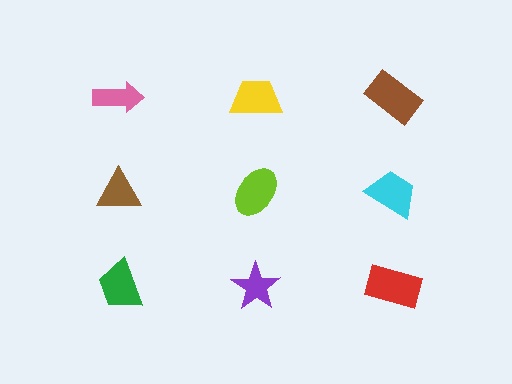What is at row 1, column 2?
A yellow trapezoid.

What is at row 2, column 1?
A brown triangle.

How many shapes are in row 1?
3 shapes.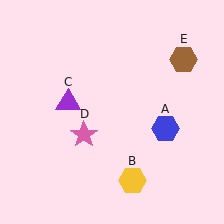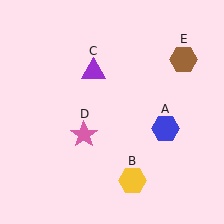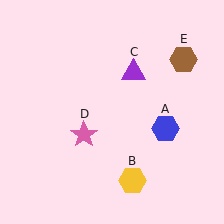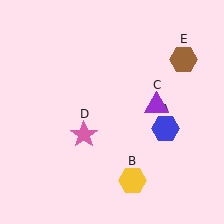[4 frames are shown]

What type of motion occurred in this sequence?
The purple triangle (object C) rotated clockwise around the center of the scene.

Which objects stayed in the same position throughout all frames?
Blue hexagon (object A) and yellow hexagon (object B) and pink star (object D) and brown hexagon (object E) remained stationary.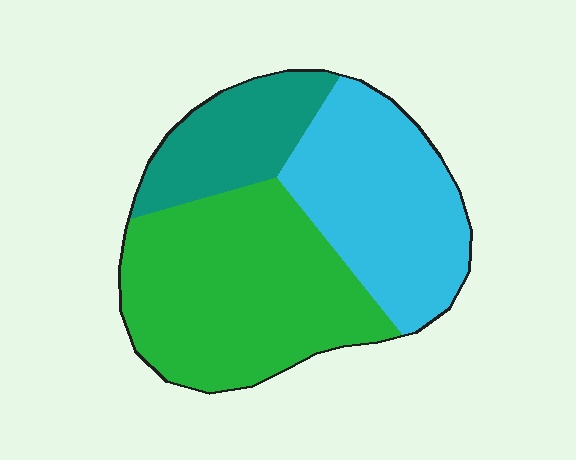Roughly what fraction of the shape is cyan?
Cyan covers around 35% of the shape.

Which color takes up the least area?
Teal, at roughly 20%.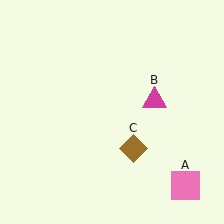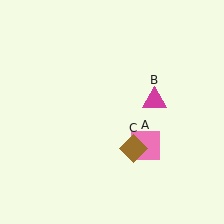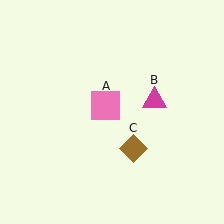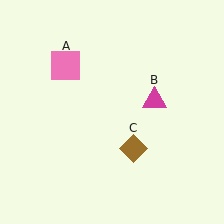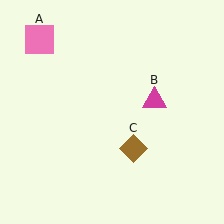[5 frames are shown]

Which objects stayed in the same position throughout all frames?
Magenta triangle (object B) and brown diamond (object C) remained stationary.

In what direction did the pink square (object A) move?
The pink square (object A) moved up and to the left.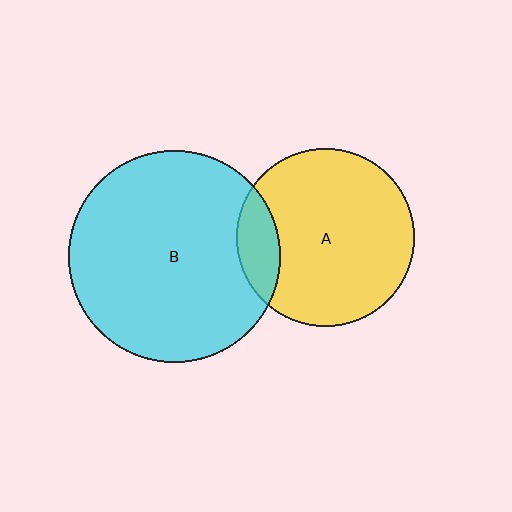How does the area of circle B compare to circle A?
Approximately 1.4 times.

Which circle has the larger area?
Circle B (cyan).